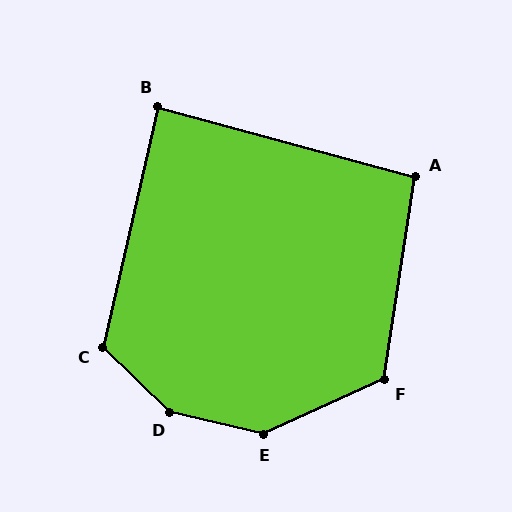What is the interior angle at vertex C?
Approximately 121 degrees (obtuse).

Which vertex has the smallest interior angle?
B, at approximately 88 degrees.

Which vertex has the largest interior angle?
D, at approximately 149 degrees.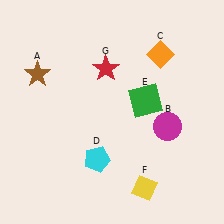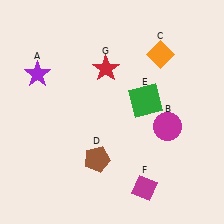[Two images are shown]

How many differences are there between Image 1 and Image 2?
There are 3 differences between the two images.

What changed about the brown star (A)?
In Image 1, A is brown. In Image 2, it changed to purple.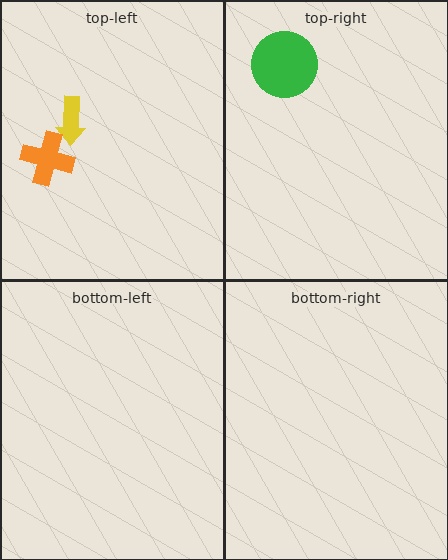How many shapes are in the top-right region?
1.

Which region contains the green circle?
The top-right region.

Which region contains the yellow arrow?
The top-left region.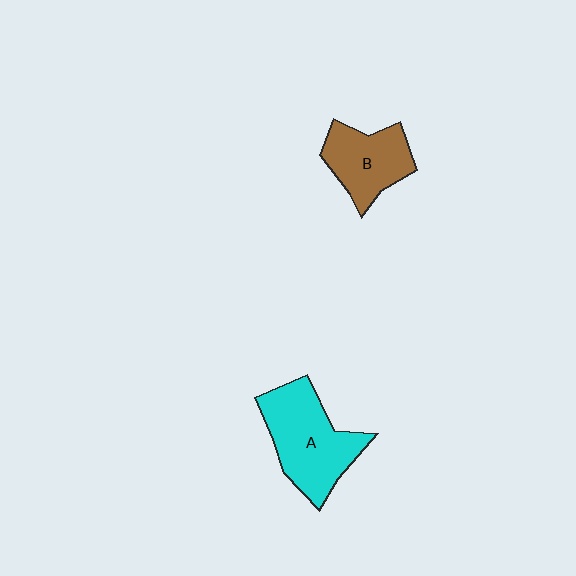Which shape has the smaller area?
Shape B (brown).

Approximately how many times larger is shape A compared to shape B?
Approximately 1.4 times.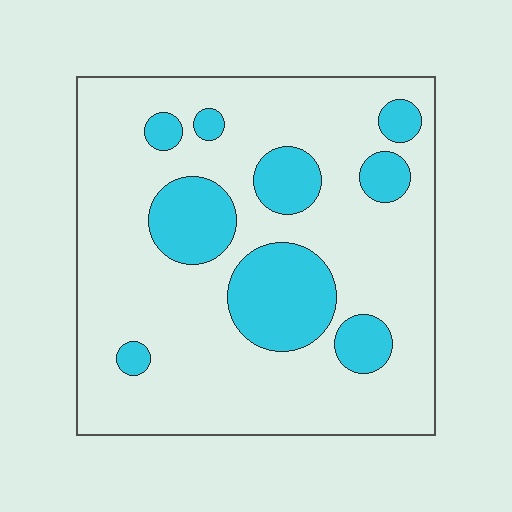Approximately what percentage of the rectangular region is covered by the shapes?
Approximately 20%.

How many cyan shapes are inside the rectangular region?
9.